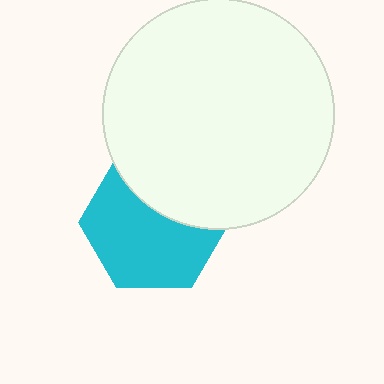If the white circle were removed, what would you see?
You would see the complete cyan hexagon.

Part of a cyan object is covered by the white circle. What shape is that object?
It is a hexagon.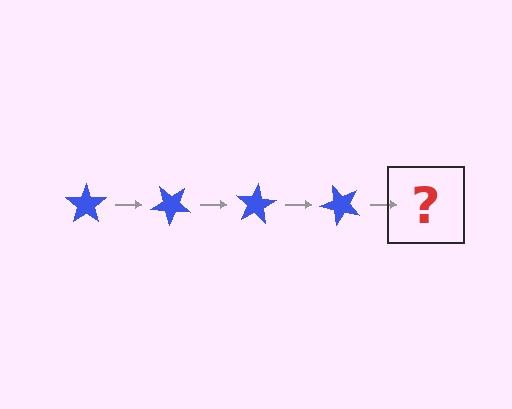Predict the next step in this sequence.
The next step is a blue star rotated 160 degrees.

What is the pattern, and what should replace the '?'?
The pattern is that the star rotates 40 degrees each step. The '?' should be a blue star rotated 160 degrees.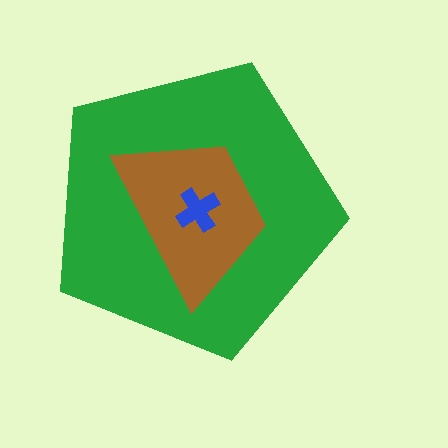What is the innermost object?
The blue cross.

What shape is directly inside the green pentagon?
The brown trapezoid.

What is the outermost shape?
The green pentagon.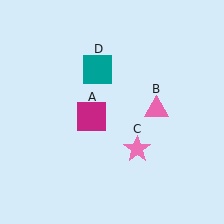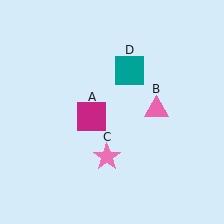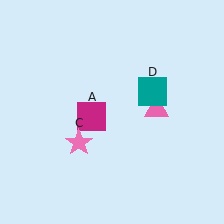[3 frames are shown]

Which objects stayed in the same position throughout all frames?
Magenta square (object A) and pink triangle (object B) remained stationary.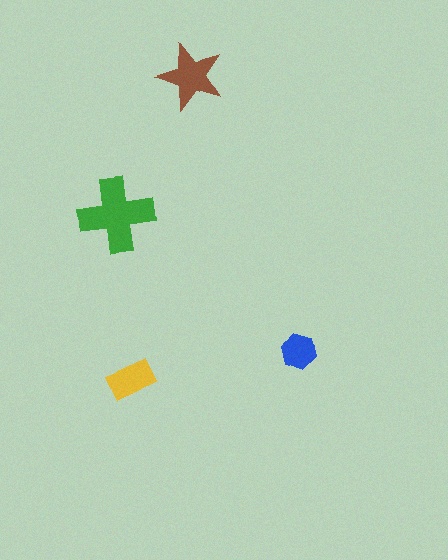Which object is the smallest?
The blue hexagon.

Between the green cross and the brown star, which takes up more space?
The green cross.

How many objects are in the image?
There are 4 objects in the image.